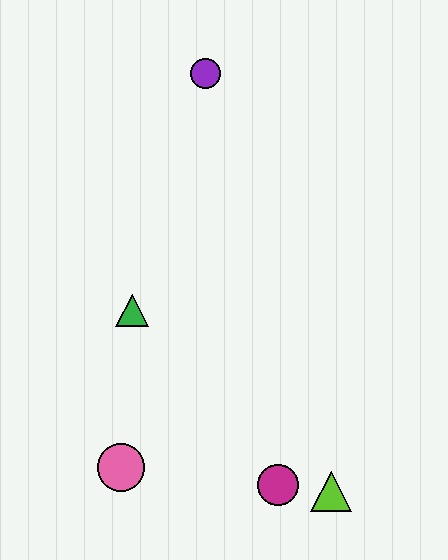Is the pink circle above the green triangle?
No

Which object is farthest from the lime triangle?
The purple circle is farthest from the lime triangle.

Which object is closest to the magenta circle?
The lime triangle is closest to the magenta circle.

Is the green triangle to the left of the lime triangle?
Yes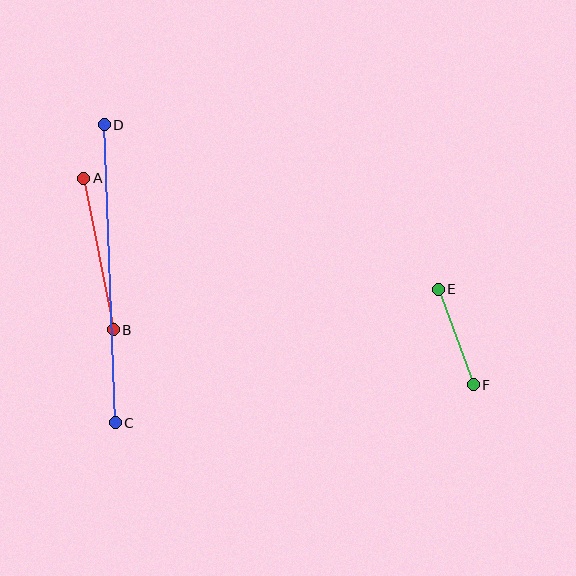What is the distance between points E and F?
The distance is approximately 102 pixels.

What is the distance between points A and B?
The distance is approximately 154 pixels.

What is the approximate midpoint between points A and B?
The midpoint is at approximately (99, 254) pixels.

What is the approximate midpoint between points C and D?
The midpoint is at approximately (110, 274) pixels.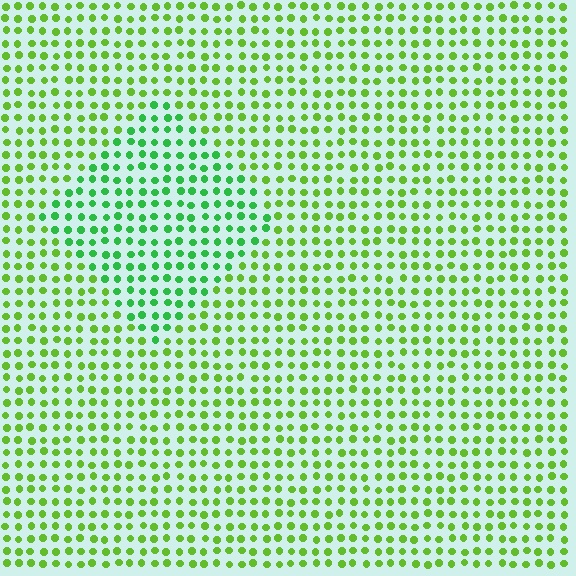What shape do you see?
I see a diamond.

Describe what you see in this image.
The image is filled with small lime elements in a uniform arrangement. A diamond-shaped region is visible where the elements are tinted to a slightly different hue, forming a subtle color boundary.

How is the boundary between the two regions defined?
The boundary is defined purely by a slight shift in hue (about 33 degrees). Spacing, size, and orientation are identical on both sides.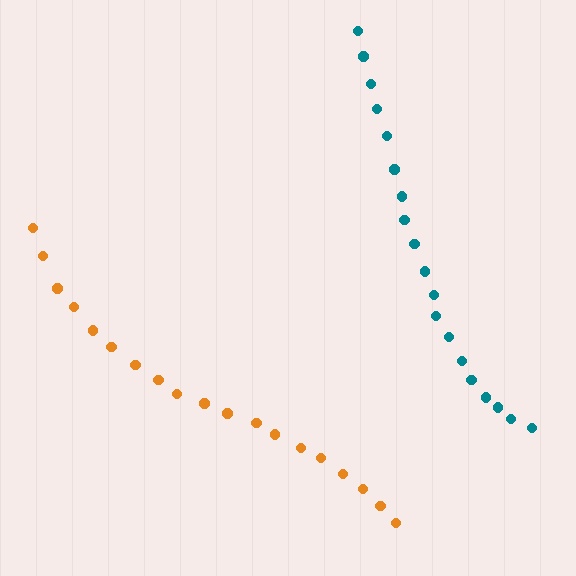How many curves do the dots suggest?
There are 2 distinct paths.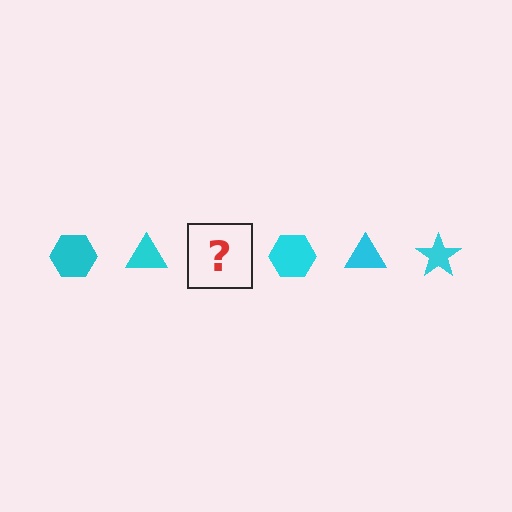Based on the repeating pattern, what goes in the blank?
The blank should be a cyan star.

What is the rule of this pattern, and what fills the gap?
The rule is that the pattern cycles through hexagon, triangle, star shapes in cyan. The gap should be filled with a cyan star.